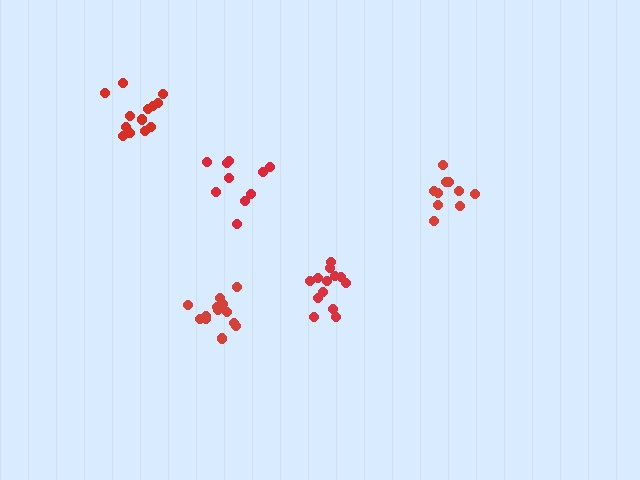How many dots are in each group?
Group 1: 13 dots, Group 2: 10 dots, Group 3: 13 dots, Group 4: 15 dots, Group 5: 10 dots (61 total).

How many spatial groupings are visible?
There are 5 spatial groupings.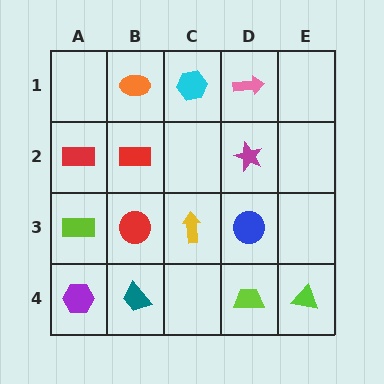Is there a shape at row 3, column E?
No, that cell is empty.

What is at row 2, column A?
A red rectangle.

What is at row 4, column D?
A lime trapezoid.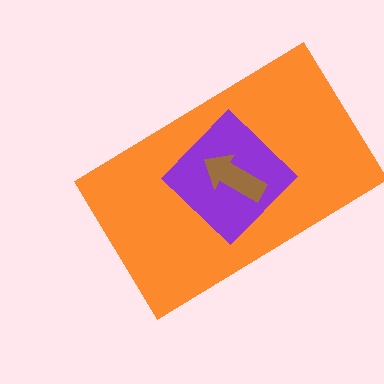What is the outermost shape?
The orange rectangle.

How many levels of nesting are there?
3.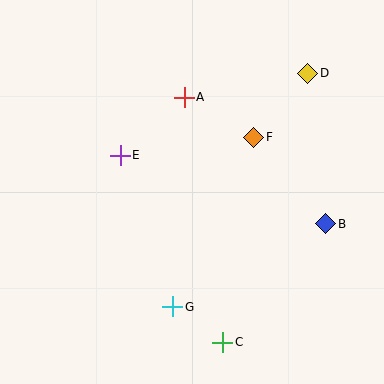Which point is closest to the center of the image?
Point E at (120, 155) is closest to the center.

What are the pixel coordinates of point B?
Point B is at (325, 224).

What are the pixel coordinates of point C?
Point C is at (222, 342).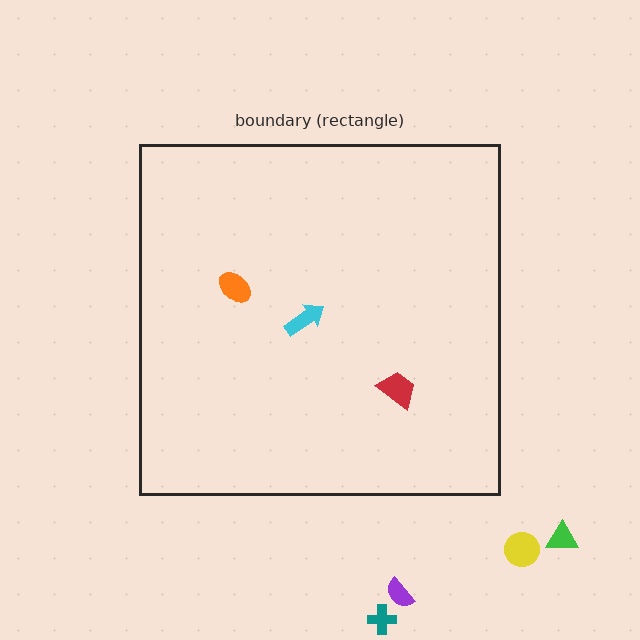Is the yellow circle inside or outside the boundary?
Outside.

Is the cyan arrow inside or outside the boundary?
Inside.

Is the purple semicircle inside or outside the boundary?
Outside.